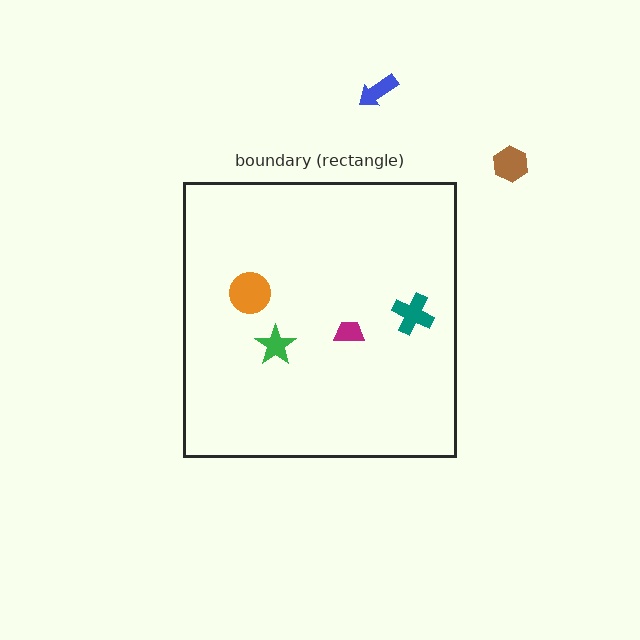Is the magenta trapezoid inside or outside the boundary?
Inside.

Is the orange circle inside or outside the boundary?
Inside.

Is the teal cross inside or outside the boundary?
Inside.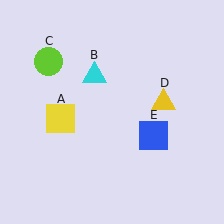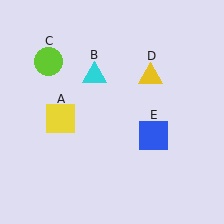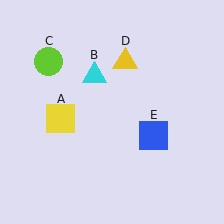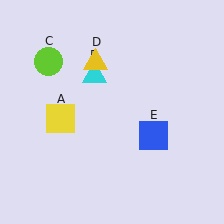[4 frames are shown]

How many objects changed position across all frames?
1 object changed position: yellow triangle (object D).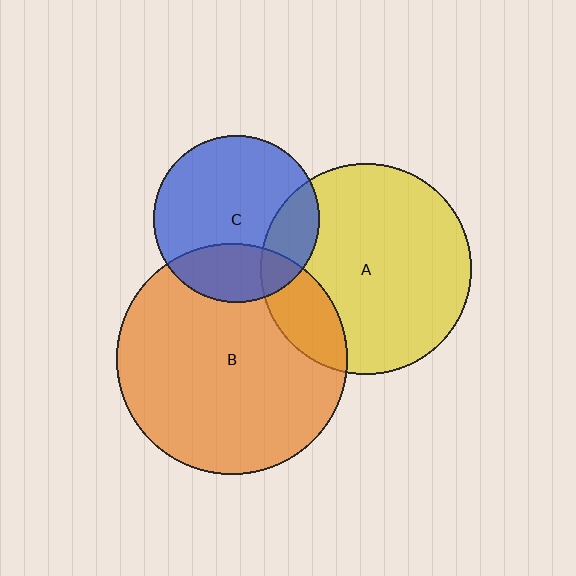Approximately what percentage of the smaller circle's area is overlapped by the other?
Approximately 20%.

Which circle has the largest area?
Circle B (orange).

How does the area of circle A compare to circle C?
Approximately 1.6 times.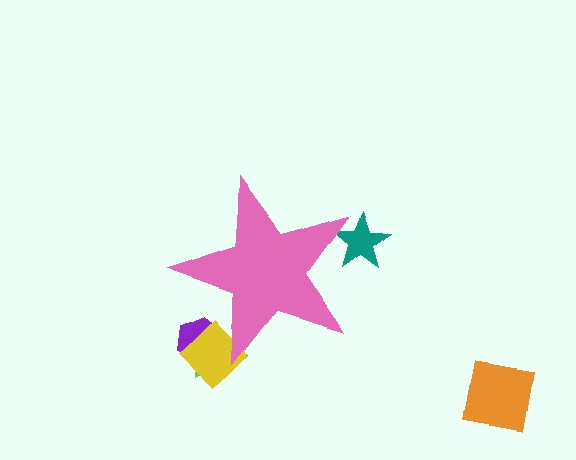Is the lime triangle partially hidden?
Yes, the lime triangle is partially hidden behind the pink star.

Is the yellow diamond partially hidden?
Yes, the yellow diamond is partially hidden behind the pink star.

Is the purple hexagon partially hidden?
Yes, the purple hexagon is partially hidden behind the pink star.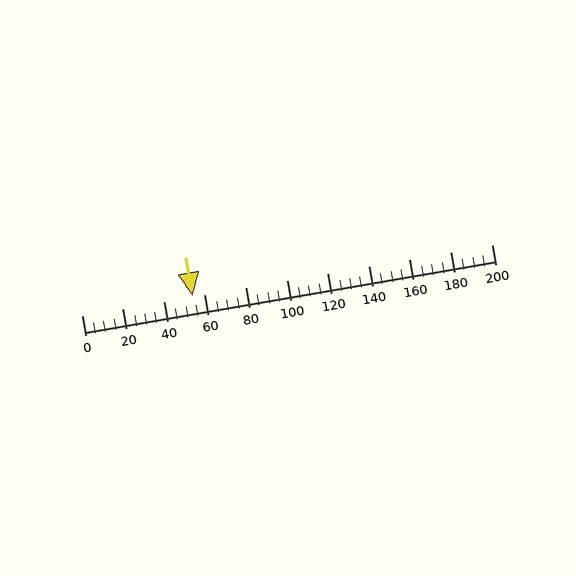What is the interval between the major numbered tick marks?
The major tick marks are spaced 20 units apart.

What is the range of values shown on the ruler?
The ruler shows values from 0 to 200.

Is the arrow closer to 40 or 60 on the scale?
The arrow is closer to 60.